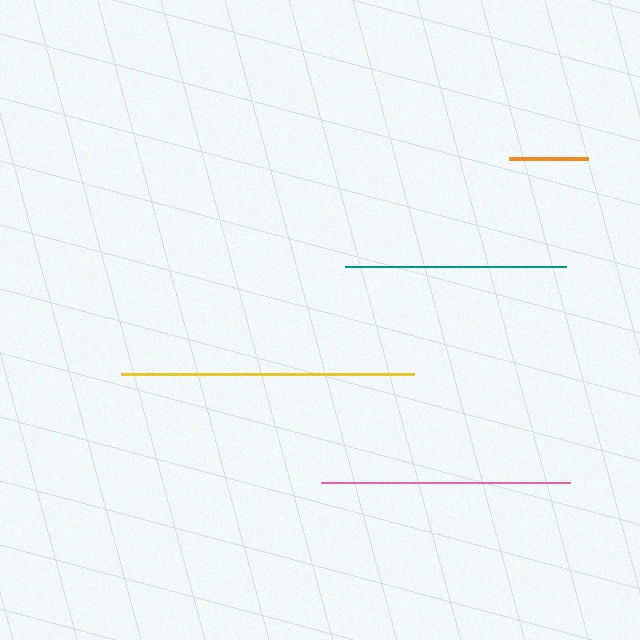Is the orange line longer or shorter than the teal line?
The teal line is longer than the orange line.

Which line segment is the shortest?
The orange line is the shortest at approximately 79 pixels.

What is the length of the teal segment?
The teal segment is approximately 221 pixels long.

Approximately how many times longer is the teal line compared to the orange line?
The teal line is approximately 2.8 times the length of the orange line.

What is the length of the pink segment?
The pink segment is approximately 249 pixels long.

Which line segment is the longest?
The yellow line is the longest at approximately 293 pixels.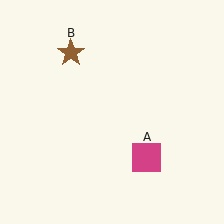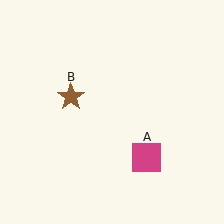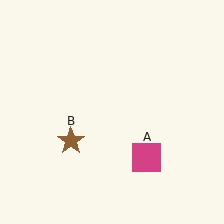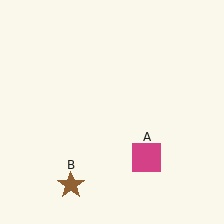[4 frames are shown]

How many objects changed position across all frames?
1 object changed position: brown star (object B).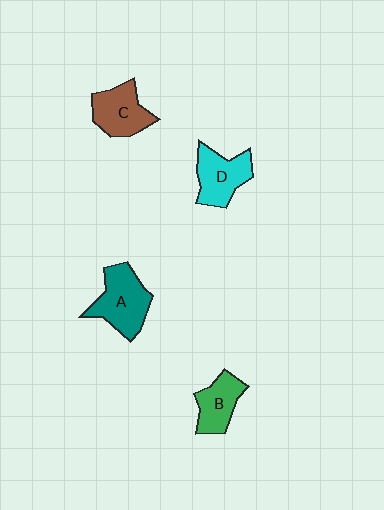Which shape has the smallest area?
Shape B (green).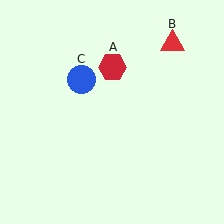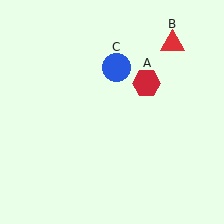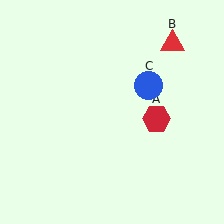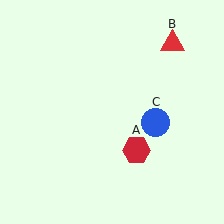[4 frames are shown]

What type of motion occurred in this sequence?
The red hexagon (object A), blue circle (object C) rotated clockwise around the center of the scene.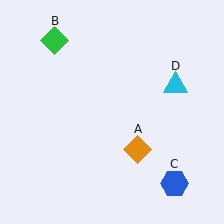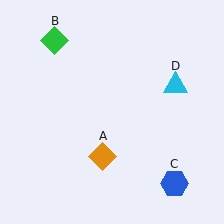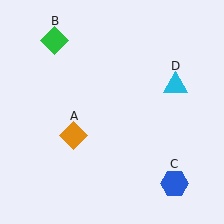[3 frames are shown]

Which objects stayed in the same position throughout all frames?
Green diamond (object B) and blue hexagon (object C) and cyan triangle (object D) remained stationary.